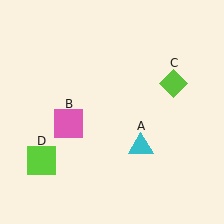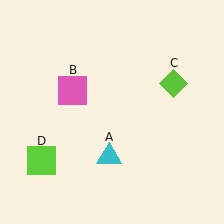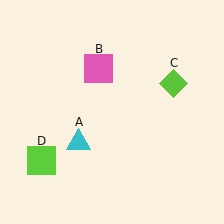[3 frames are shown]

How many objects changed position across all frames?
2 objects changed position: cyan triangle (object A), pink square (object B).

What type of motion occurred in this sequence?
The cyan triangle (object A), pink square (object B) rotated clockwise around the center of the scene.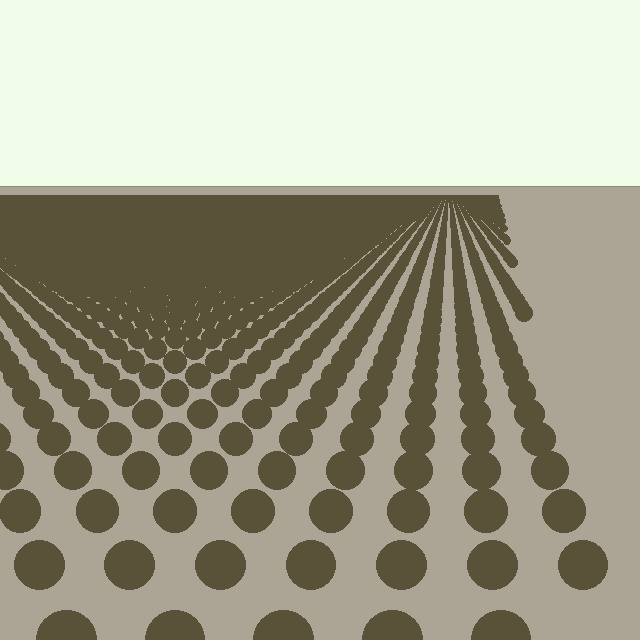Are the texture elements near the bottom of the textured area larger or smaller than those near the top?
Larger. Near the bottom, elements are closer to the viewer and appear at a bigger on-screen size.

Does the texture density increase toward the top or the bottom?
Density increases toward the top.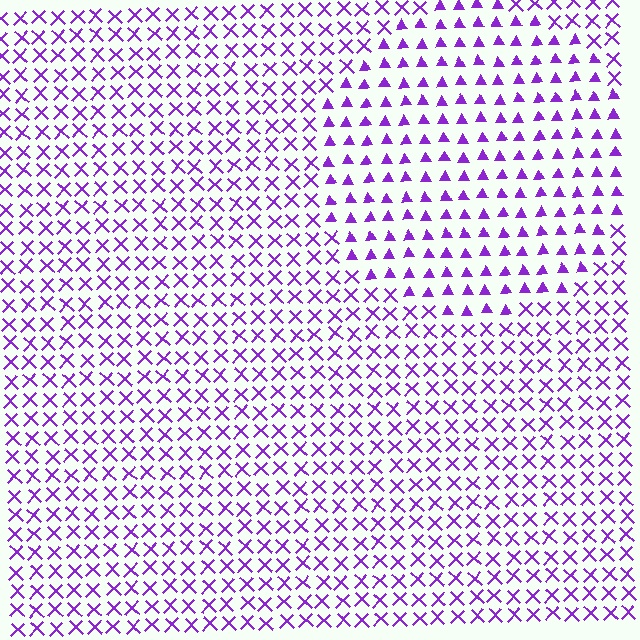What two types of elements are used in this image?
The image uses triangles inside the circle region and X marks outside it.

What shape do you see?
I see a circle.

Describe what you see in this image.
The image is filled with small purple elements arranged in a uniform grid. A circle-shaped region contains triangles, while the surrounding area contains X marks. The boundary is defined purely by the change in element shape.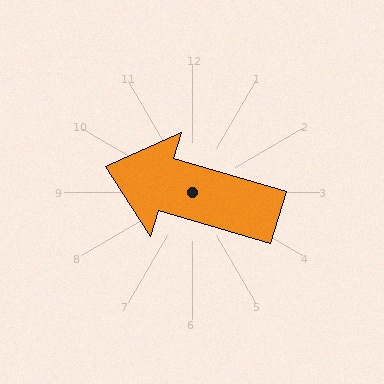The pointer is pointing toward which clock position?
Roughly 10 o'clock.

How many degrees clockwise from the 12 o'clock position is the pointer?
Approximately 286 degrees.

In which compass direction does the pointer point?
West.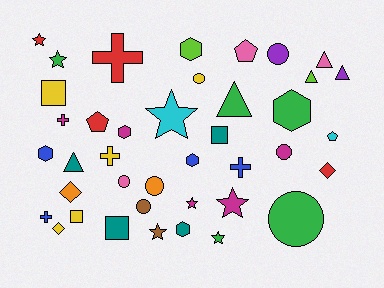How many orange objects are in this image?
There are 2 orange objects.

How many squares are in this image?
There are 4 squares.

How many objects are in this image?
There are 40 objects.